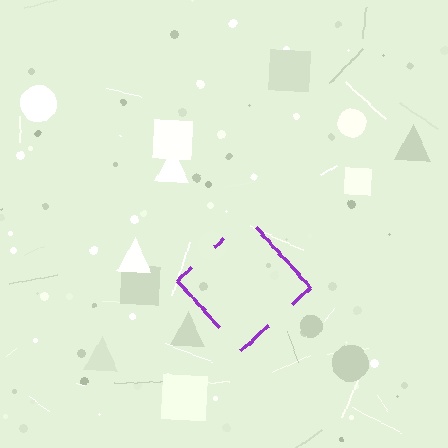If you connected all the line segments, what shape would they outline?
They would outline a diamond.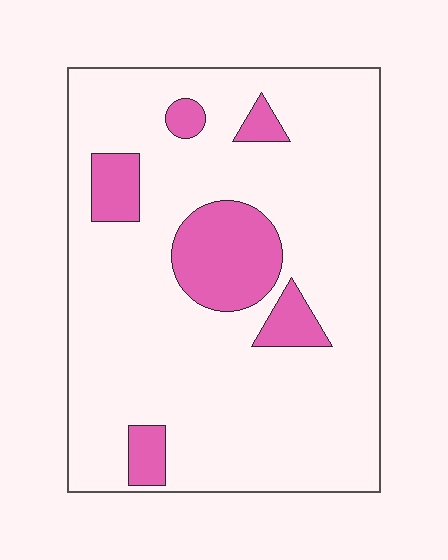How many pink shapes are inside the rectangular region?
6.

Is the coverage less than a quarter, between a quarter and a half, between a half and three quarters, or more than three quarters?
Less than a quarter.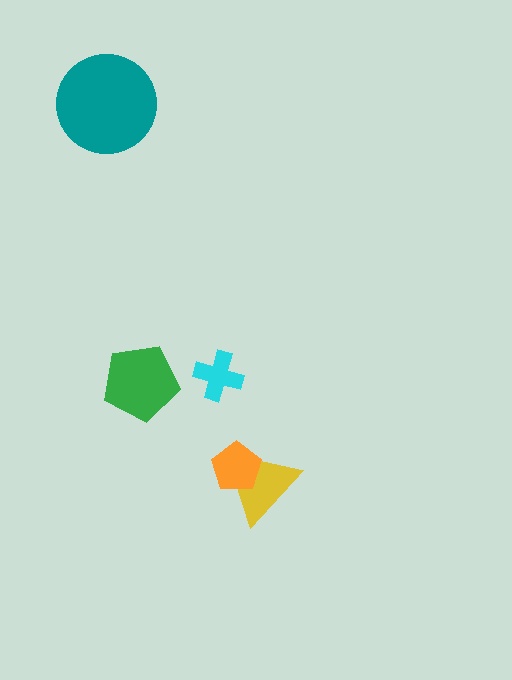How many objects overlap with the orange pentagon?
1 object overlaps with the orange pentagon.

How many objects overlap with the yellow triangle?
1 object overlaps with the yellow triangle.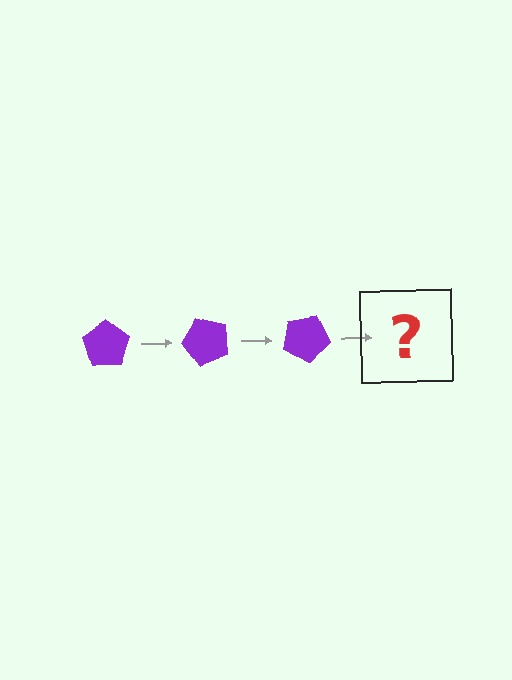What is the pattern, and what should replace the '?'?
The pattern is that the pentagon rotates 50 degrees each step. The '?' should be a purple pentagon rotated 150 degrees.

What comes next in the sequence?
The next element should be a purple pentagon rotated 150 degrees.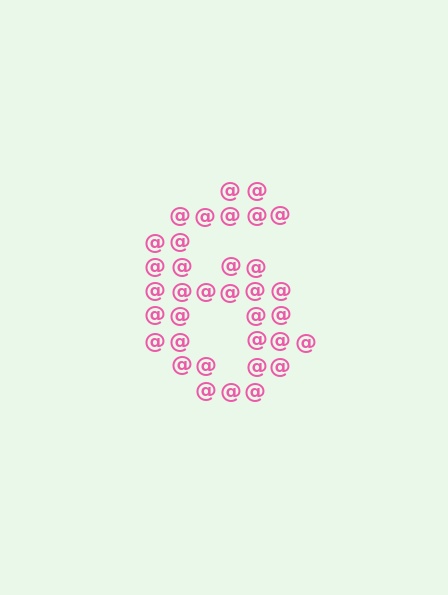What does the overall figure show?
The overall figure shows the digit 6.